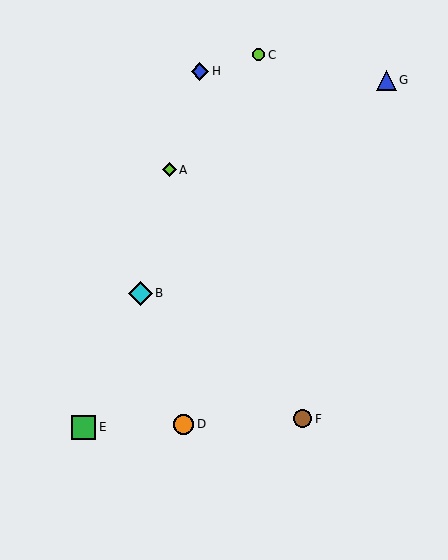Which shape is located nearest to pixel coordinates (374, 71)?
The blue triangle (labeled G) at (386, 80) is nearest to that location.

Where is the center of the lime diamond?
The center of the lime diamond is at (169, 170).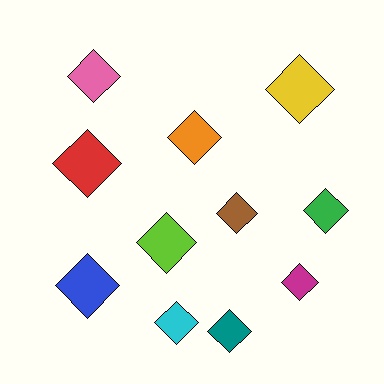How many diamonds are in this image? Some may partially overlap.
There are 11 diamonds.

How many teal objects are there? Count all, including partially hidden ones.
There is 1 teal object.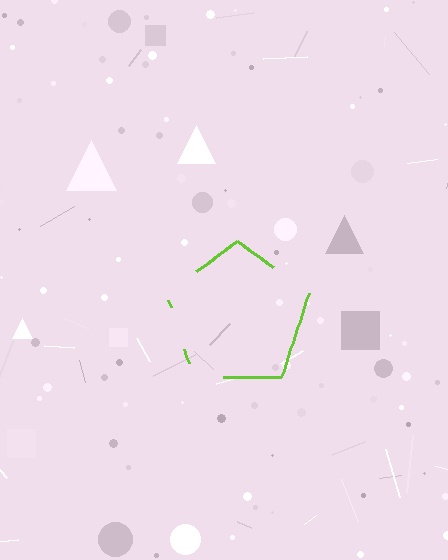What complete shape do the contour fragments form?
The contour fragments form a pentagon.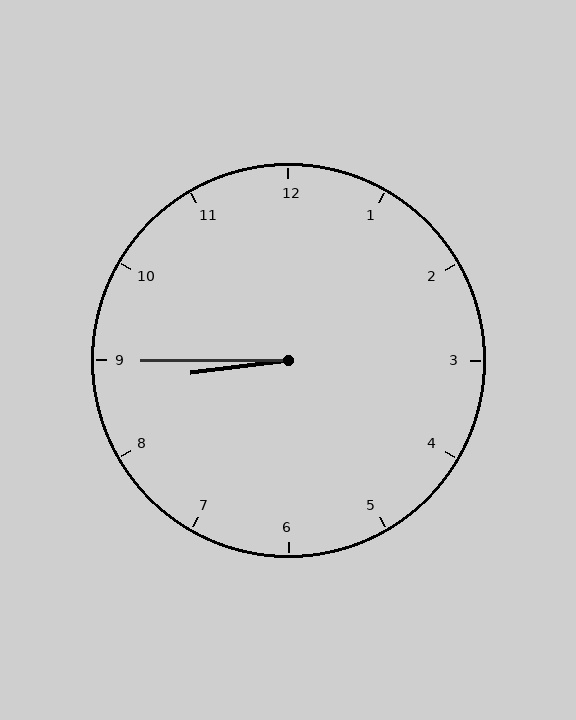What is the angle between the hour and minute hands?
Approximately 8 degrees.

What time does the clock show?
8:45.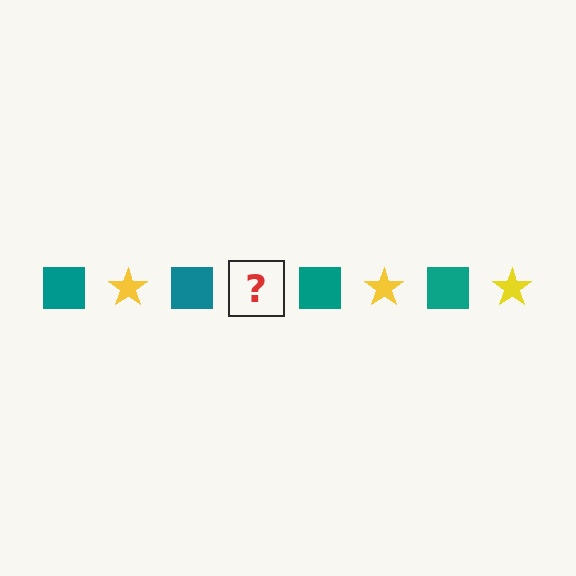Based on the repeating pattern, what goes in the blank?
The blank should be a yellow star.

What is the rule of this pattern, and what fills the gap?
The rule is that the pattern alternates between teal square and yellow star. The gap should be filled with a yellow star.